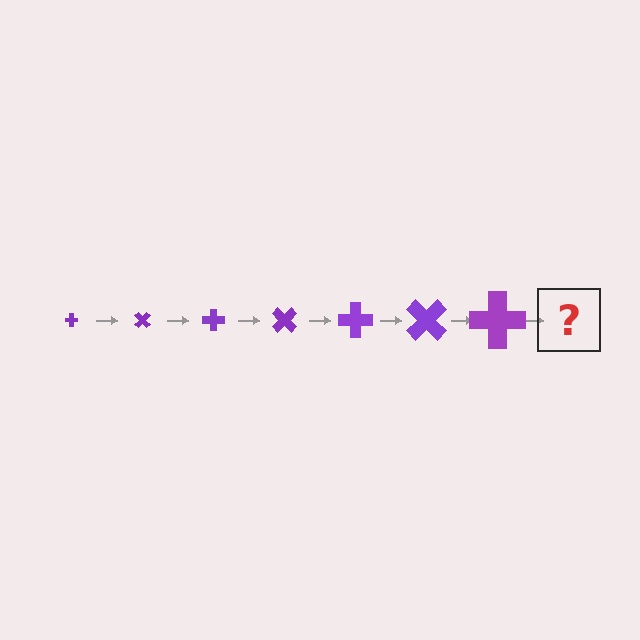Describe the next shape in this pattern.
It should be a cross, larger than the previous one and rotated 315 degrees from the start.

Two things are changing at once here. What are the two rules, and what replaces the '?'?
The two rules are that the cross grows larger each step and it rotates 45 degrees each step. The '?' should be a cross, larger than the previous one and rotated 315 degrees from the start.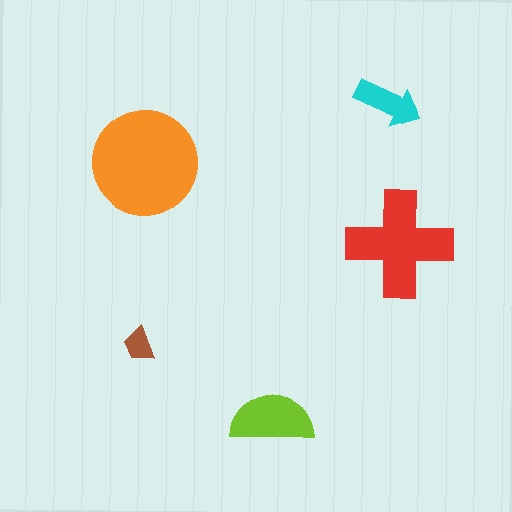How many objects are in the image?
There are 5 objects in the image.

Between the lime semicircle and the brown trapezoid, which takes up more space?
The lime semicircle.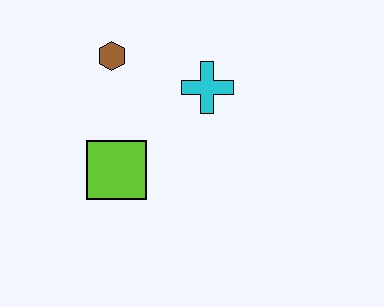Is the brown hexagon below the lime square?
No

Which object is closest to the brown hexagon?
The cyan cross is closest to the brown hexagon.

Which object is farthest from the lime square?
The cyan cross is farthest from the lime square.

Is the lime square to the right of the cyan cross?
No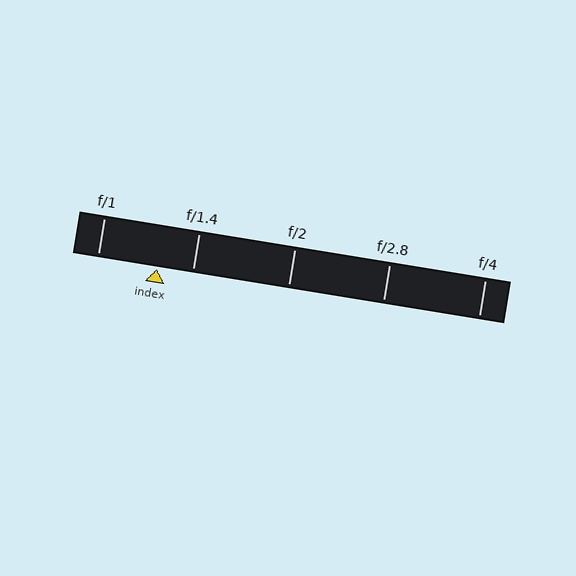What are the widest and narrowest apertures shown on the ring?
The widest aperture shown is f/1 and the narrowest is f/4.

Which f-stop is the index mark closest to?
The index mark is closest to f/1.4.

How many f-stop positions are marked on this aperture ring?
There are 5 f-stop positions marked.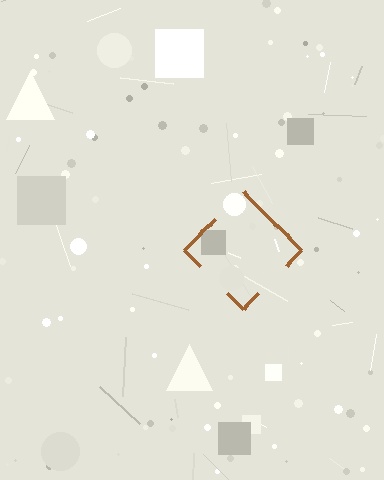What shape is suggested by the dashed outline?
The dashed outline suggests a diamond.